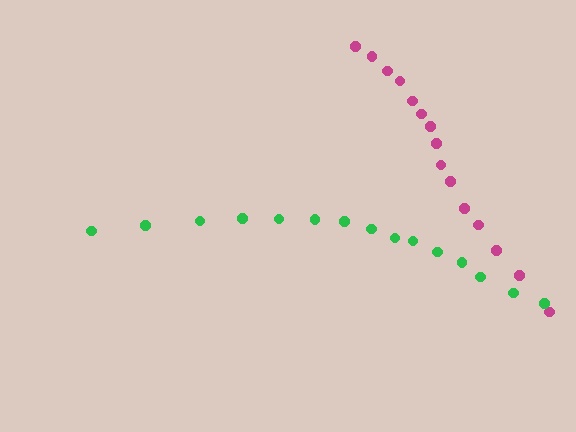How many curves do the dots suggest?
There are 2 distinct paths.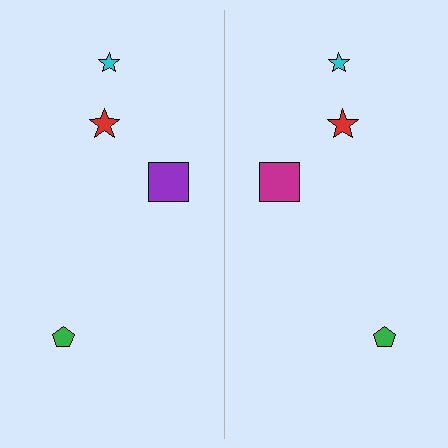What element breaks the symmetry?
The magenta square on the right side breaks the symmetry — its mirror counterpart is purple.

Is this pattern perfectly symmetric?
No, the pattern is not perfectly symmetric. The magenta square on the right side breaks the symmetry — its mirror counterpart is purple.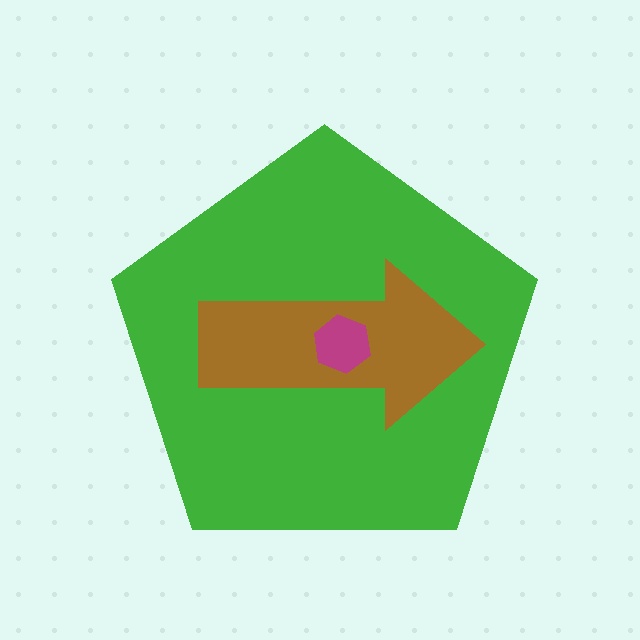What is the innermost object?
The magenta hexagon.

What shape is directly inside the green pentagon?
The brown arrow.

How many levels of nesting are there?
3.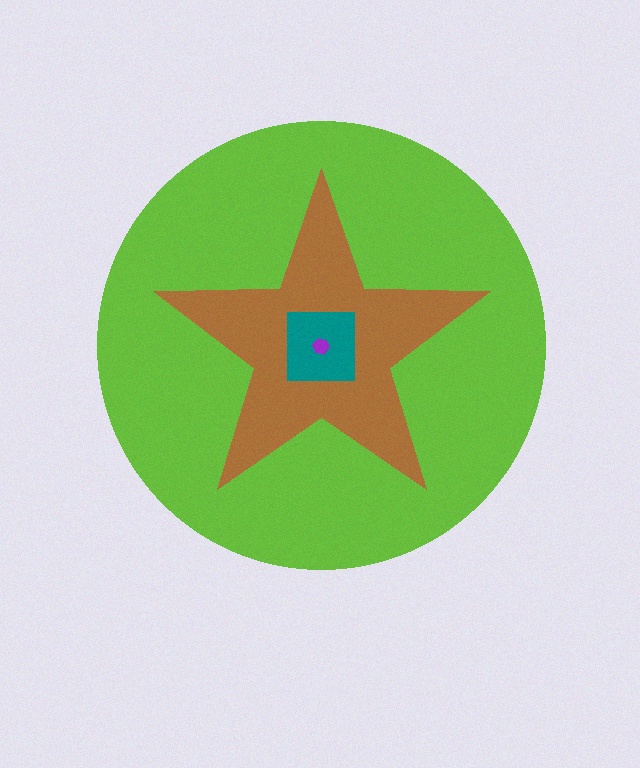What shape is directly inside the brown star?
The teal square.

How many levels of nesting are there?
4.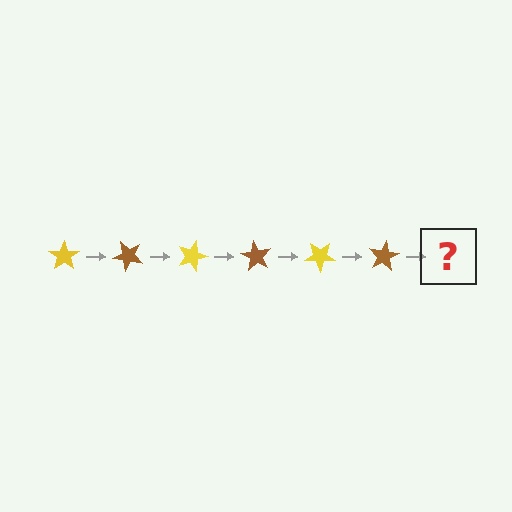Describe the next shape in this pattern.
It should be a yellow star, rotated 270 degrees from the start.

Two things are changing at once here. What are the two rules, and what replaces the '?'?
The two rules are that it rotates 45 degrees each step and the color cycles through yellow and brown. The '?' should be a yellow star, rotated 270 degrees from the start.